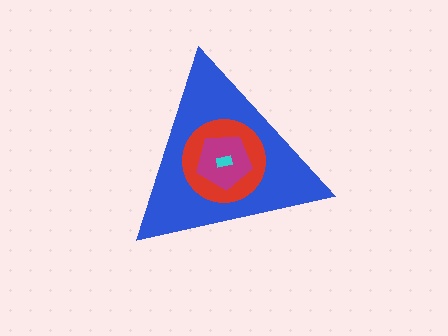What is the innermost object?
The cyan rectangle.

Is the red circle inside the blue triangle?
Yes.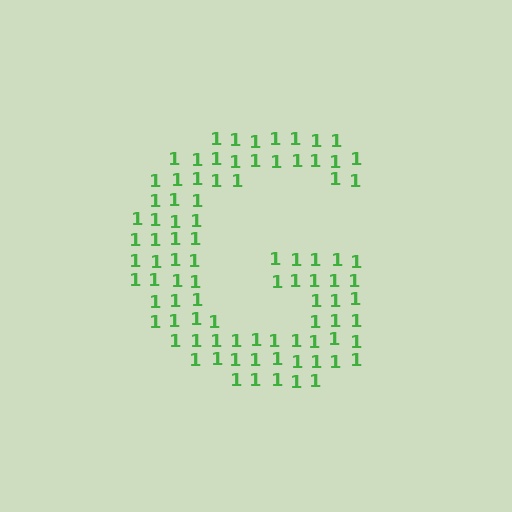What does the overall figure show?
The overall figure shows the letter G.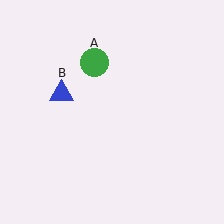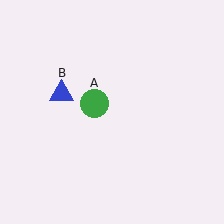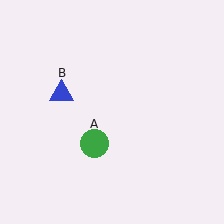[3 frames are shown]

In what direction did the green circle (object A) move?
The green circle (object A) moved down.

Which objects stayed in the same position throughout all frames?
Blue triangle (object B) remained stationary.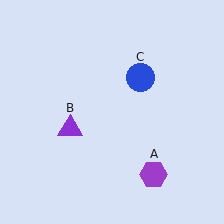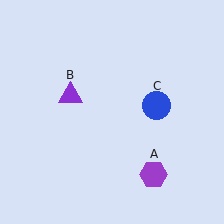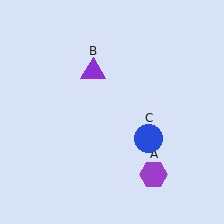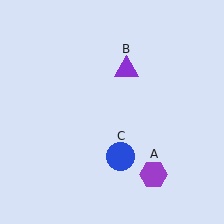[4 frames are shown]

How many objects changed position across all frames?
2 objects changed position: purple triangle (object B), blue circle (object C).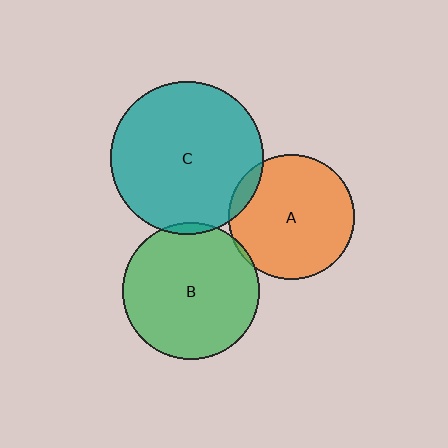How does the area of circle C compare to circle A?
Approximately 1.5 times.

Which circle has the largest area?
Circle C (teal).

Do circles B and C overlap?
Yes.